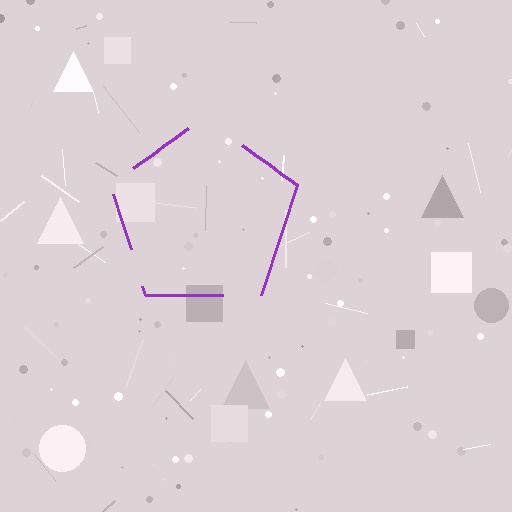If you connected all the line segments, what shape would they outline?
They would outline a pentagon.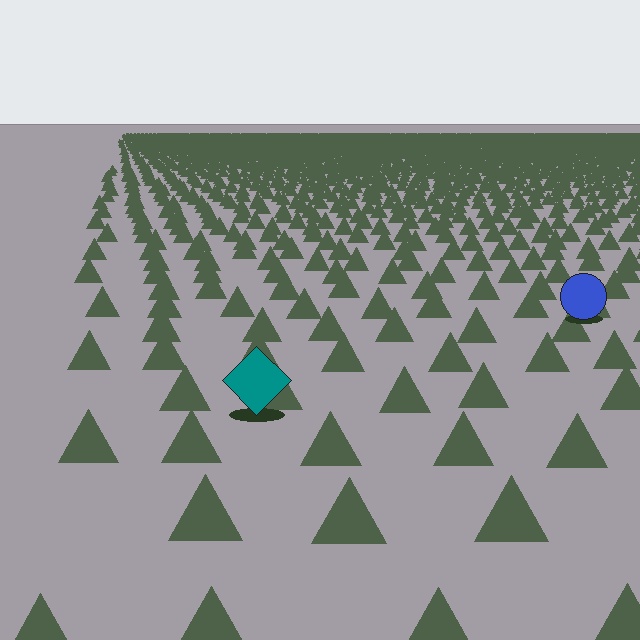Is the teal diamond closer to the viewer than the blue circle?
Yes. The teal diamond is closer — you can tell from the texture gradient: the ground texture is coarser near it.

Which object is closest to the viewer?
The teal diamond is closest. The texture marks near it are larger and more spread out.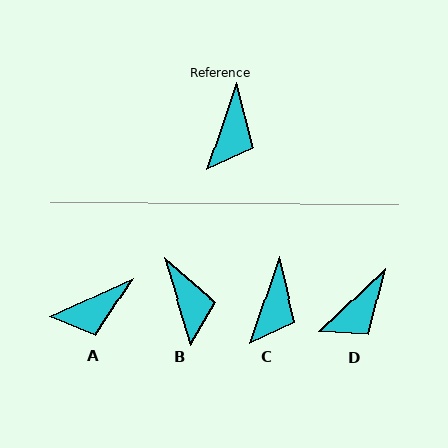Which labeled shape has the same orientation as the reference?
C.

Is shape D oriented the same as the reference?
No, it is off by about 28 degrees.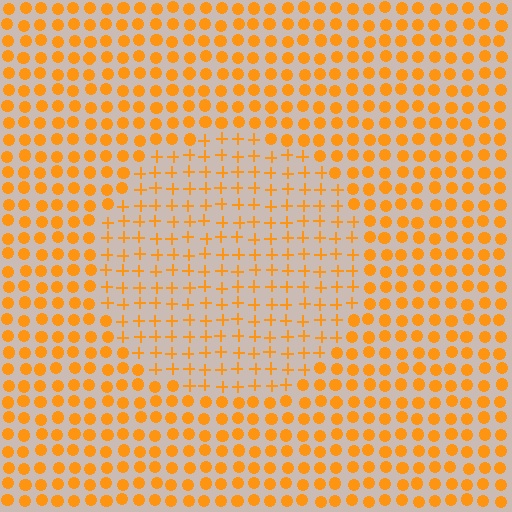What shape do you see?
I see a circle.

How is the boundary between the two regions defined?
The boundary is defined by a change in element shape: plus signs inside vs. circles outside. All elements share the same color and spacing.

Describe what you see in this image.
The image is filled with small orange elements arranged in a uniform grid. A circle-shaped region contains plus signs, while the surrounding area contains circles. The boundary is defined purely by the change in element shape.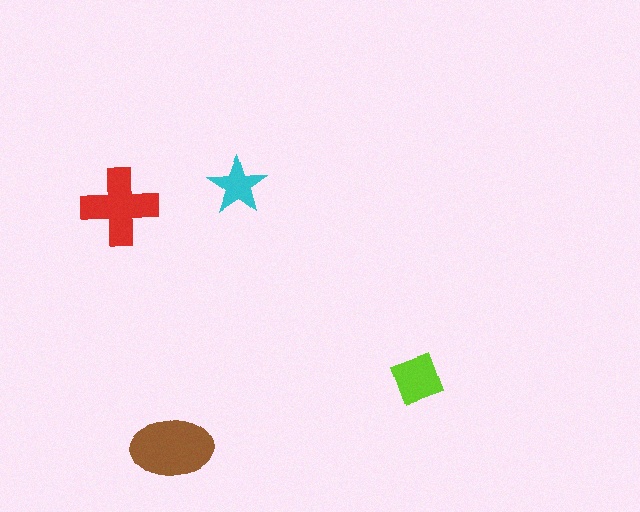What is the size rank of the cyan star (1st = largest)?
4th.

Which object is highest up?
The cyan star is topmost.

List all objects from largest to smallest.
The brown ellipse, the red cross, the lime diamond, the cyan star.